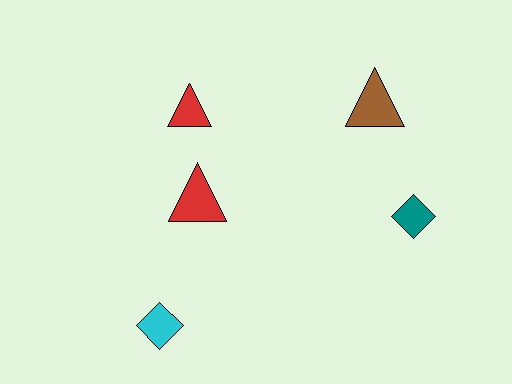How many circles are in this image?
There are no circles.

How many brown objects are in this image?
There is 1 brown object.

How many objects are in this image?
There are 5 objects.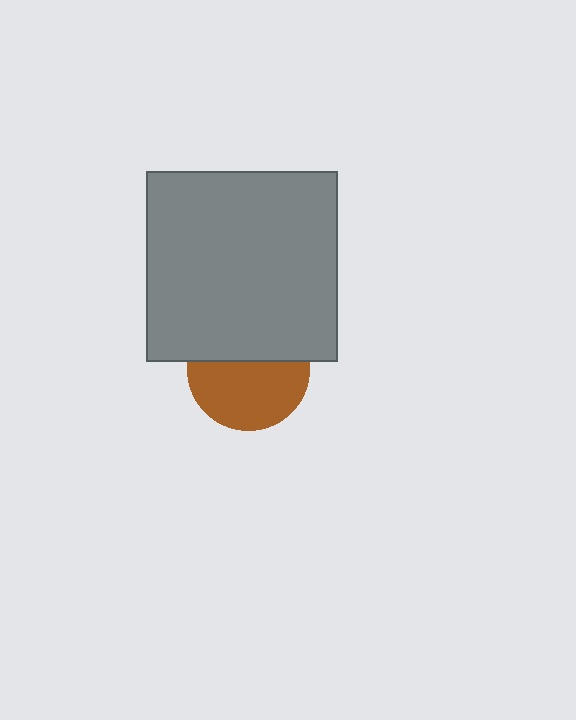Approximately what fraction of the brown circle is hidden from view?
Roughly 42% of the brown circle is hidden behind the gray square.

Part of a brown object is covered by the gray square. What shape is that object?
It is a circle.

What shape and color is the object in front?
The object in front is a gray square.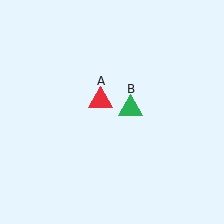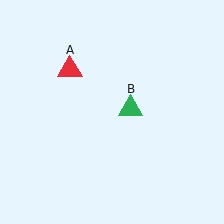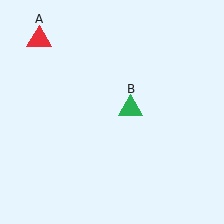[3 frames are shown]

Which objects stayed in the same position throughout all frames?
Green triangle (object B) remained stationary.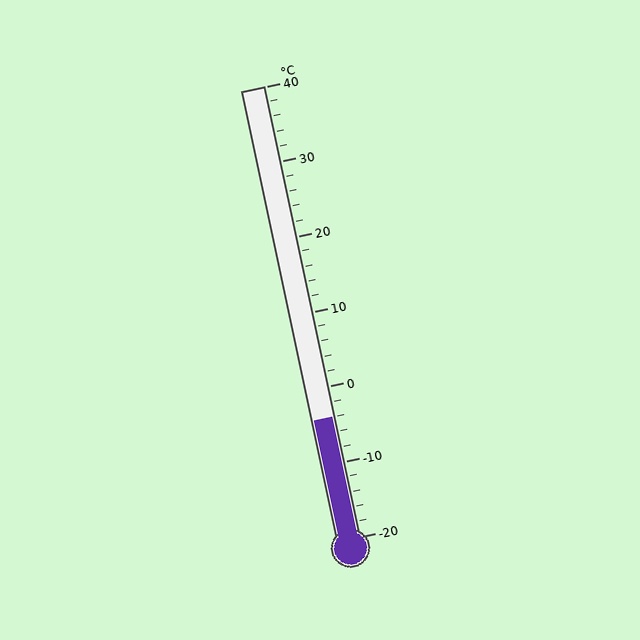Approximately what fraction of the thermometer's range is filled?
The thermometer is filled to approximately 25% of its range.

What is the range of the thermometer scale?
The thermometer scale ranges from -20°C to 40°C.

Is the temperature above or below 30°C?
The temperature is below 30°C.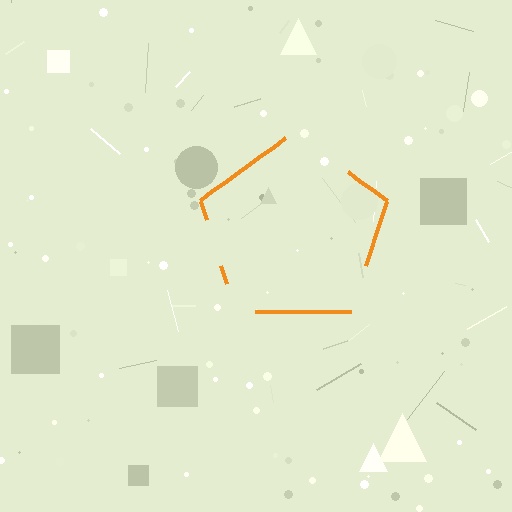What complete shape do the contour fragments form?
The contour fragments form a pentagon.